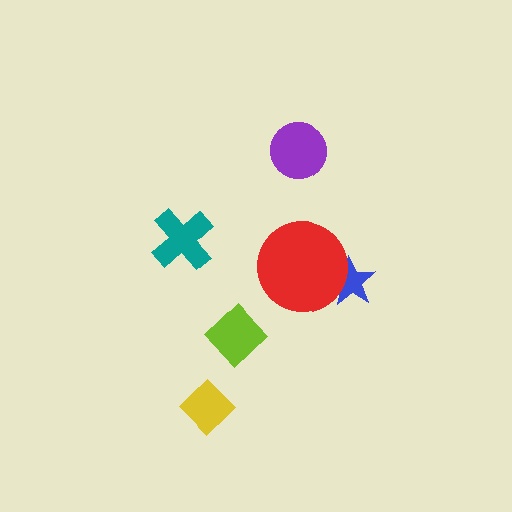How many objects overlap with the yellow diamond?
0 objects overlap with the yellow diamond.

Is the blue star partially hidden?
Yes, it is partially covered by another shape.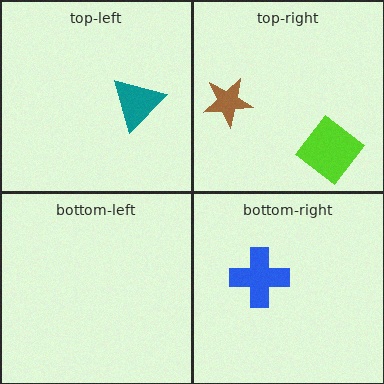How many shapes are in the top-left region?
1.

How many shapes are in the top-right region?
2.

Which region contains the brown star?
The top-right region.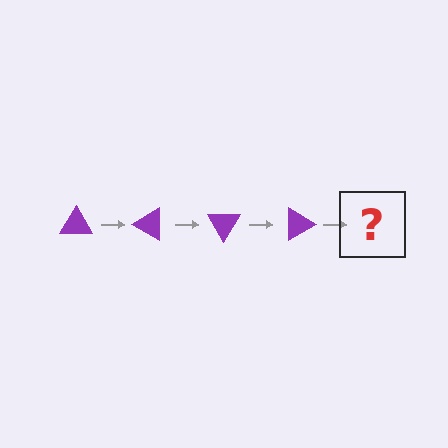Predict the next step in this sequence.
The next step is a purple triangle rotated 120 degrees.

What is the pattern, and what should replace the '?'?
The pattern is that the triangle rotates 30 degrees each step. The '?' should be a purple triangle rotated 120 degrees.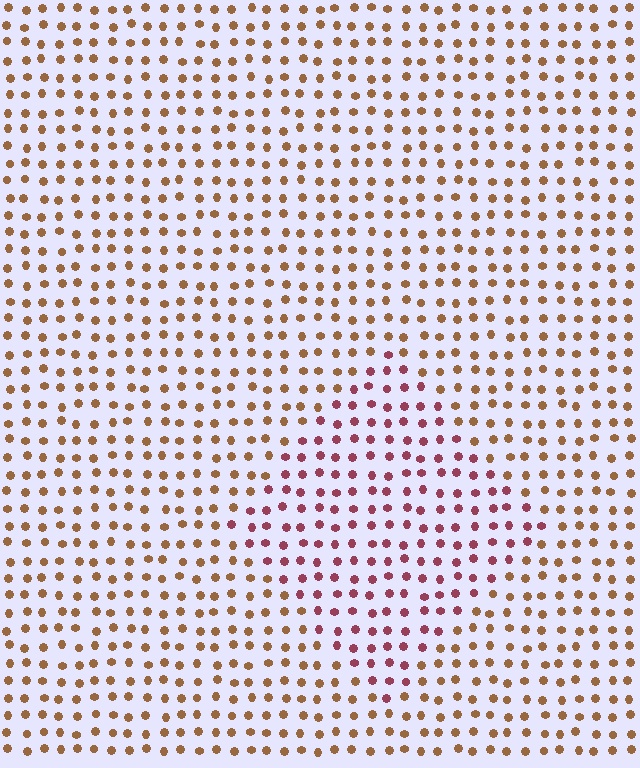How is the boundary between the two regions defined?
The boundary is defined purely by a slight shift in hue (about 46 degrees). Spacing, size, and orientation are identical on both sides.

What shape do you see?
I see a diamond.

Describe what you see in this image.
The image is filled with small brown elements in a uniform arrangement. A diamond-shaped region is visible where the elements are tinted to a slightly different hue, forming a subtle color boundary.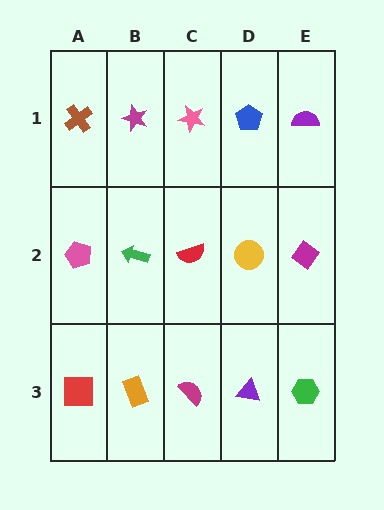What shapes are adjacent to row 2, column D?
A blue pentagon (row 1, column D), a purple triangle (row 3, column D), a red semicircle (row 2, column C), a magenta diamond (row 2, column E).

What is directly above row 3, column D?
A yellow circle.